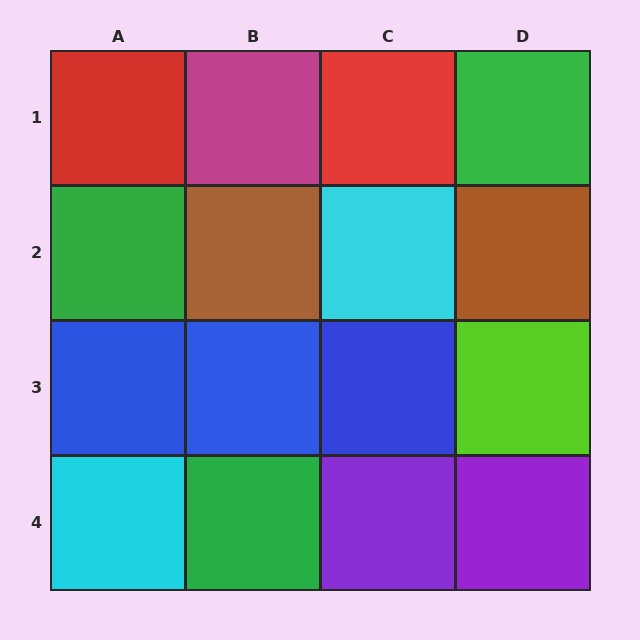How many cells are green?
3 cells are green.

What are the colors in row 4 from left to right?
Cyan, green, purple, purple.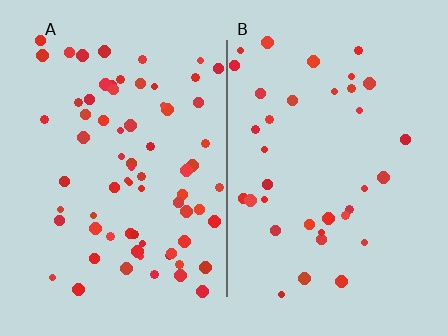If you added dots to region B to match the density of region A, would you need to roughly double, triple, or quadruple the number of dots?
Approximately double.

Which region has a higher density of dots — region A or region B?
A (the left).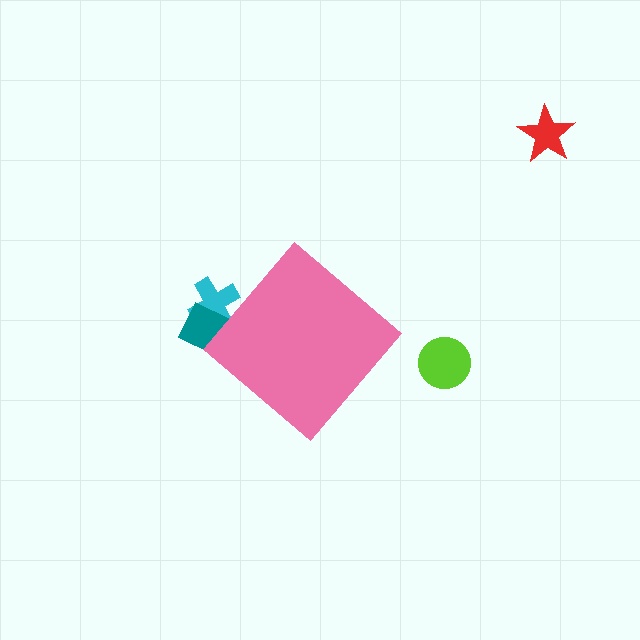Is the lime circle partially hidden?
No, the lime circle is fully visible.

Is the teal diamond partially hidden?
Yes, the teal diamond is partially hidden behind the pink diamond.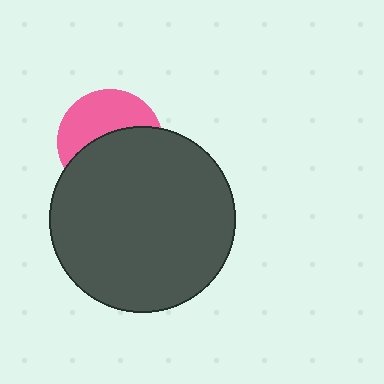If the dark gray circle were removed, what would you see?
You would see the complete pink circle.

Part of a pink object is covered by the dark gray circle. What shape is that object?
It is a circle.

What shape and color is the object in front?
The object in front is a dark gray circle.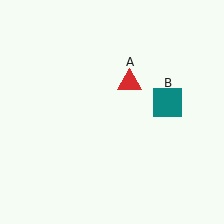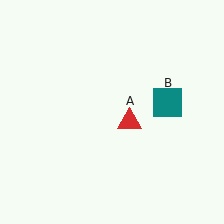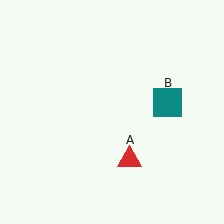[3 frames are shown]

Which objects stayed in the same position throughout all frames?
Teal square (object B) remained stationary.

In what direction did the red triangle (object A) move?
The red triangle (object A) moved down.